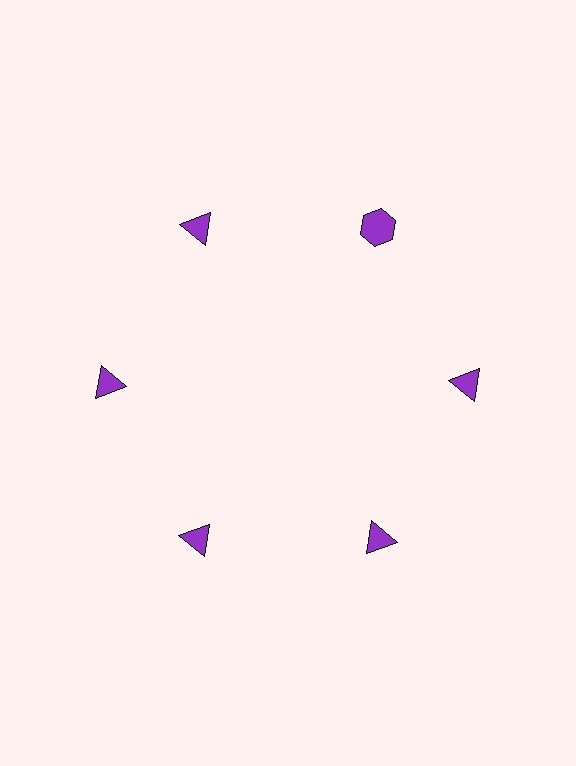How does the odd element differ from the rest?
It has a different shape: hexagon instead of triangle.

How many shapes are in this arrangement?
There are 6 shapes arranged in a ring pattern.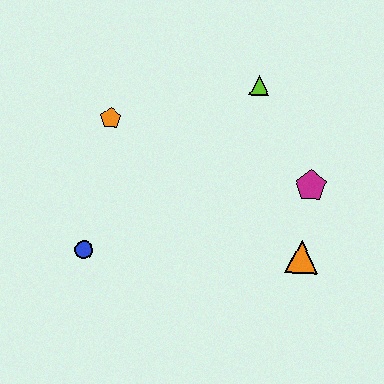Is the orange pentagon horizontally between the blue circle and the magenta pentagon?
Yes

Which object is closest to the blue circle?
The orange pentagon is closest to the blue circle.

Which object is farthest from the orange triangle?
The orange pentagon is farthest from the orange triangle.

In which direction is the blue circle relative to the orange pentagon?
The blue circle is below the orange pentagon.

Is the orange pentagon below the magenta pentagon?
No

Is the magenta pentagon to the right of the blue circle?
Yes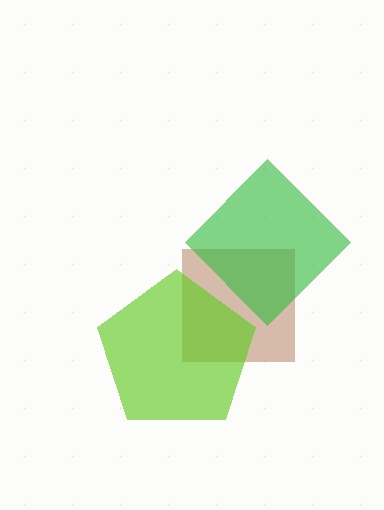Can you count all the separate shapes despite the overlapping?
Yes, there are 3 separate shapes.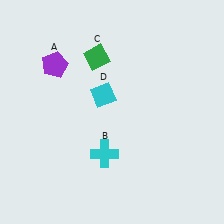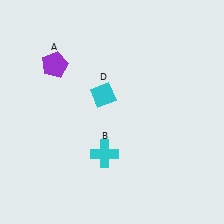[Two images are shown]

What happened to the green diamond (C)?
The green diamond (C) was removed in Image 2. It was in the top-left area of Image 1.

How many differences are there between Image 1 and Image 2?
There is 1 difference between the two images.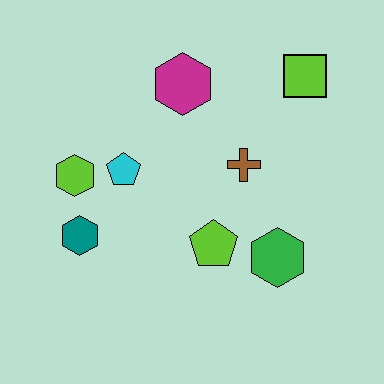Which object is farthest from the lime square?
The teal hexagon is farthest from the lime square.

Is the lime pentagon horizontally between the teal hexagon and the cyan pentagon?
No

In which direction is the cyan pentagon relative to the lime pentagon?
The cyan pentagon is to the left of the lime pentagon.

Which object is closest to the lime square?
The brown cross is closest to the lime square.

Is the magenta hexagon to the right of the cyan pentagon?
Yes